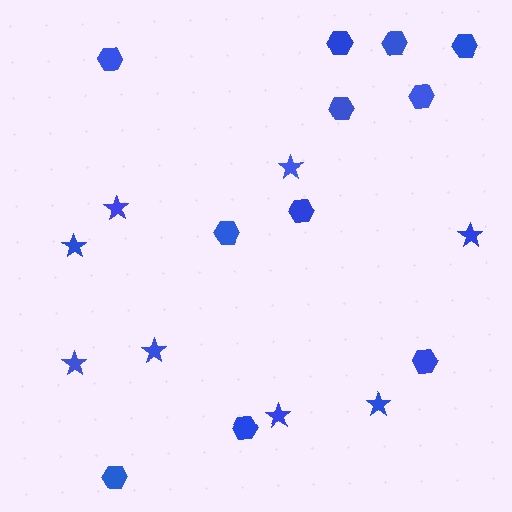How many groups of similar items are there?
There are 2 groups: one group of hexagons (11) and one group of stars (8).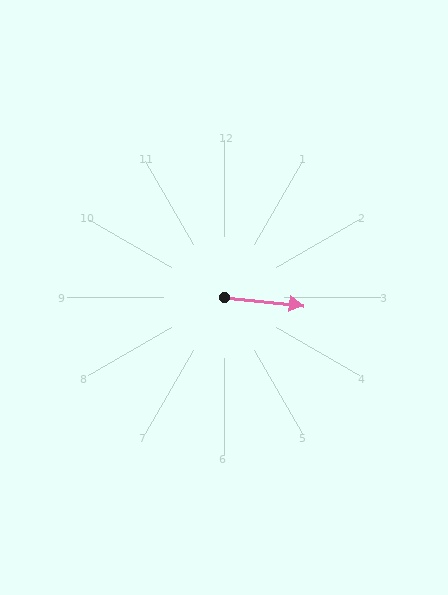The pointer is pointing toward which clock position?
Roughly 3 o'clock.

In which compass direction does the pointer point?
East.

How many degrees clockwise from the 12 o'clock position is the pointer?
Approximately 96 degrees.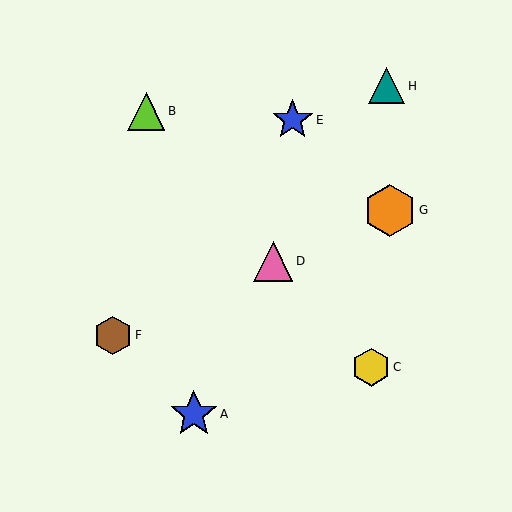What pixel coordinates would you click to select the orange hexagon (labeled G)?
Click at (390, 210) to select the orange hexagon G.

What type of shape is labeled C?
Shape C is a yellow hexagon.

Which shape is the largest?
The orange hexagon (labeled G) is the largest.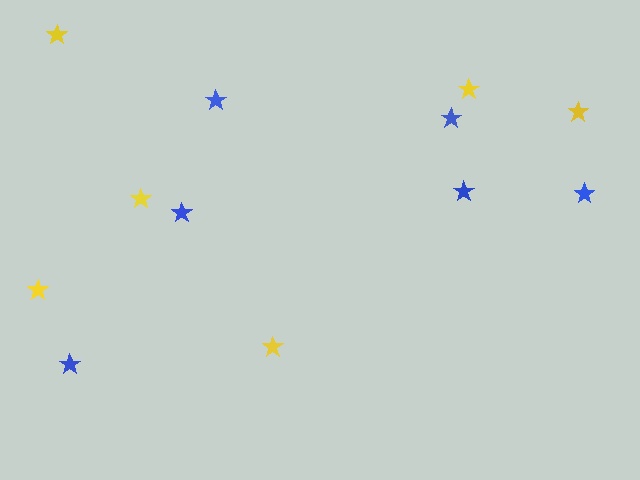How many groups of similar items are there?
There are 2 groups: one group of yellow stars (6) and one group of blue stars (6).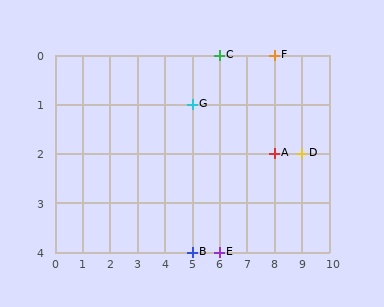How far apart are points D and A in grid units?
Points D and A are 1 column apart.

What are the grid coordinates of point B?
Point B is at grid coordinates (5, 4).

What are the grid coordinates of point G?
Point G is at grid coordinates (5, 1).